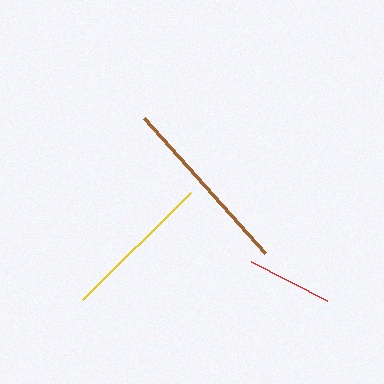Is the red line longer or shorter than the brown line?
The brown line is longer than the red line.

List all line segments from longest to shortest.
From longest to shortest: brown, yellow, red.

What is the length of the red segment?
The red segment is approximately 85 pixels long.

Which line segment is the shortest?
The red line is the shortest at approximately 85 pixels.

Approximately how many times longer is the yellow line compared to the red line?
The yellow line is approximately 1.8 times the length of the red line.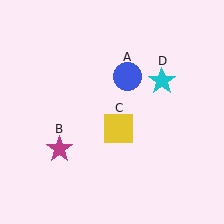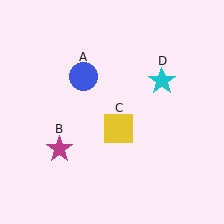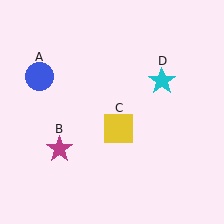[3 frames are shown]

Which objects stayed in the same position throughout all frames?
Magenta star (object B) and yellow square (object C) and cyan star (object D) remained stationary.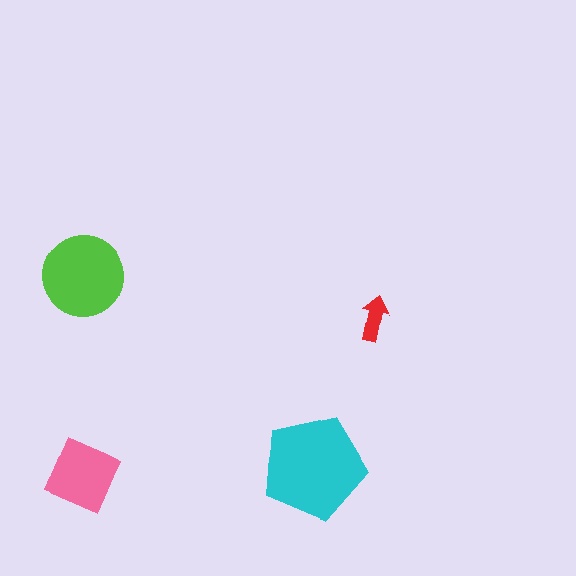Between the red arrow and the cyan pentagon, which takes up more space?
The cyan pentagon.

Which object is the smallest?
The red arrow.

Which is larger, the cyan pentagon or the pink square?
The cyan pentagon.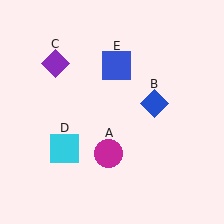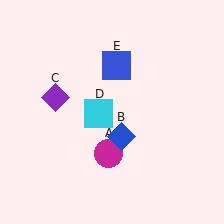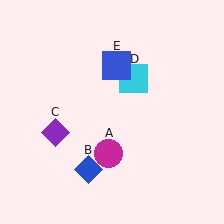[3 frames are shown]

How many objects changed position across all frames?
3 objects changed position: blue diamond (object B), purple diamond (object C), cyan square (object D).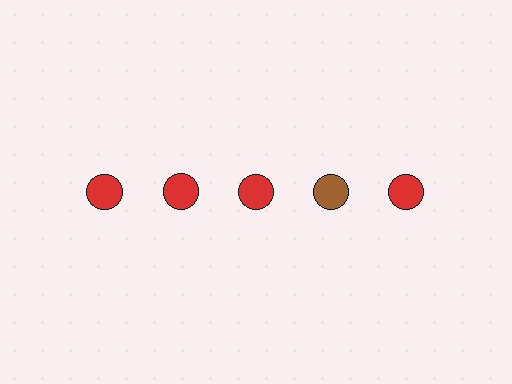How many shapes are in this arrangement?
There are 5 shapes arranged in a grid pattern.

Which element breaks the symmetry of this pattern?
The brown circle in the top row, second from right column breaks the symmetry. All other shapes are red circles.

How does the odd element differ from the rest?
It has a different color: brown instead of red.